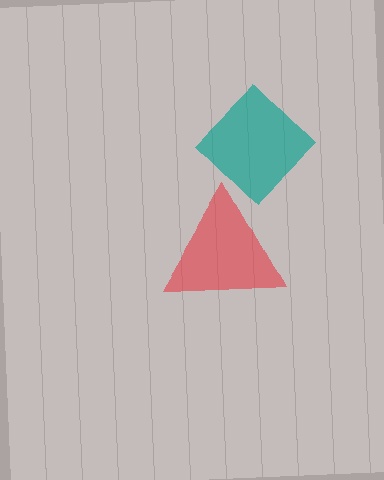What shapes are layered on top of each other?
The layered shapes are: a teal diamond, a red triangle.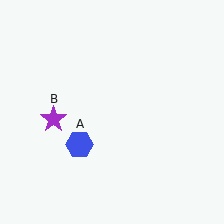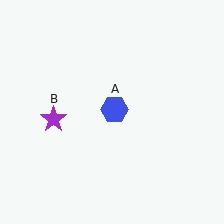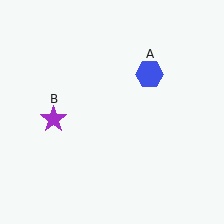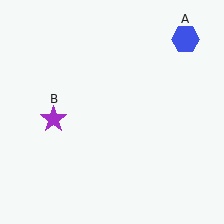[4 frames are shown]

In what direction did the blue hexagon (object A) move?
The blue hexagon (object A) moved up and to the right.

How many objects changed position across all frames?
1 object changed position: blue hexagon (object A).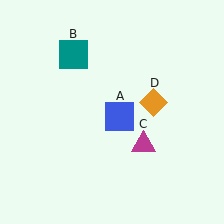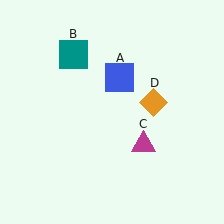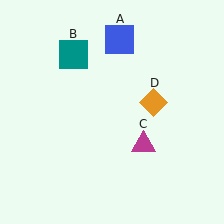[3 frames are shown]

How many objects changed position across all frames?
1 object changed position: blue square (object A).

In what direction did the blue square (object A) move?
The blue square (object A) moved up.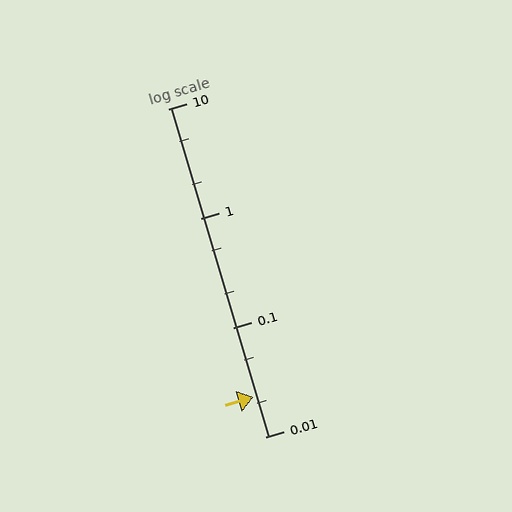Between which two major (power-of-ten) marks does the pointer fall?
The pointer is between 0.01 and 0.1.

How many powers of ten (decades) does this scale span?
The scale spans 3 decades, from 0.01 to 10.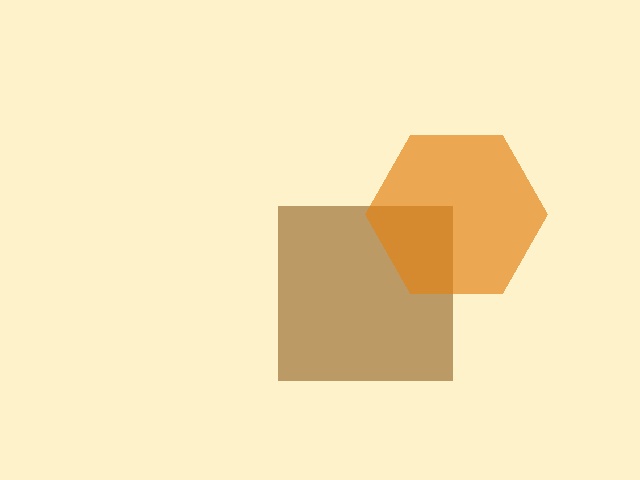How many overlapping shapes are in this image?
There are 2 overlapping shapes in the image.